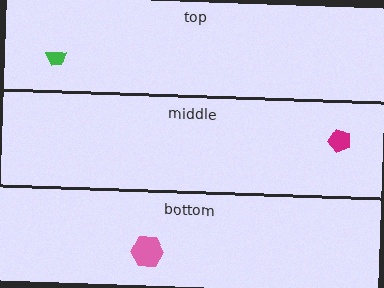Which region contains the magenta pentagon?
The middle region.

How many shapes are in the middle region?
1.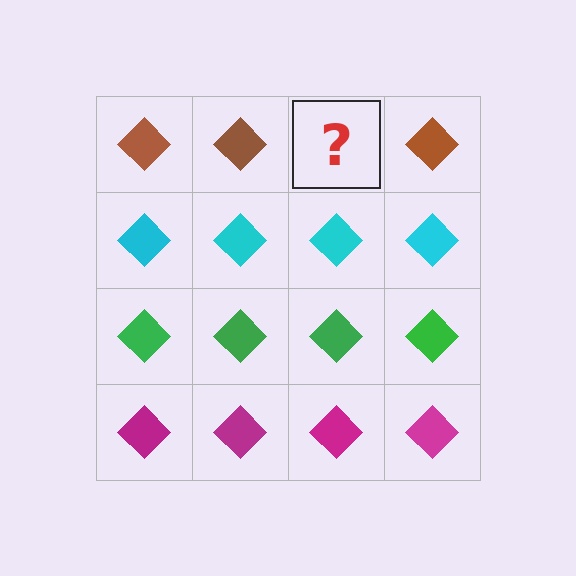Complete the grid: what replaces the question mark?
The question mark should be replaced with a brown diamond.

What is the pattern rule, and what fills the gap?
The rule is that each row has a consistent color. The gap should be filled with a brown diamond.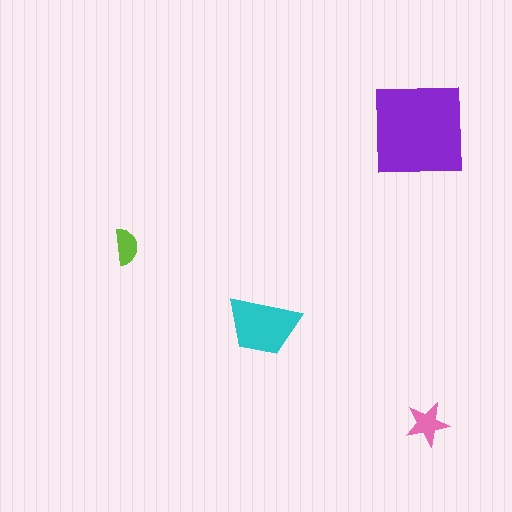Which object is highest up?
The purple square is topmost.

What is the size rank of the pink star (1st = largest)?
3rd.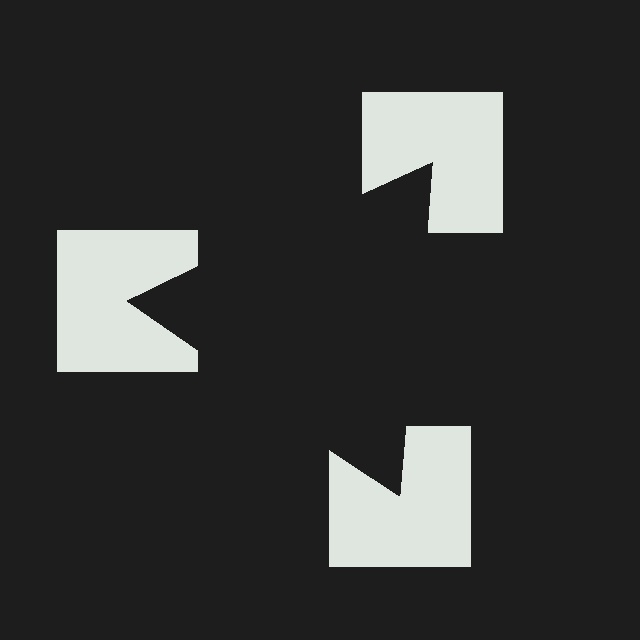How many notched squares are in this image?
There are 3 — one at each vertex of the illusory triangle.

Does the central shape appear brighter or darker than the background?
It typically appears slightly darker than the background, even though no actual brightness change is drawn.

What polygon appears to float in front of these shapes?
An illusory triangle — its edges are inferred from the aligned wedge cuts in the notched squares, not physically drawn.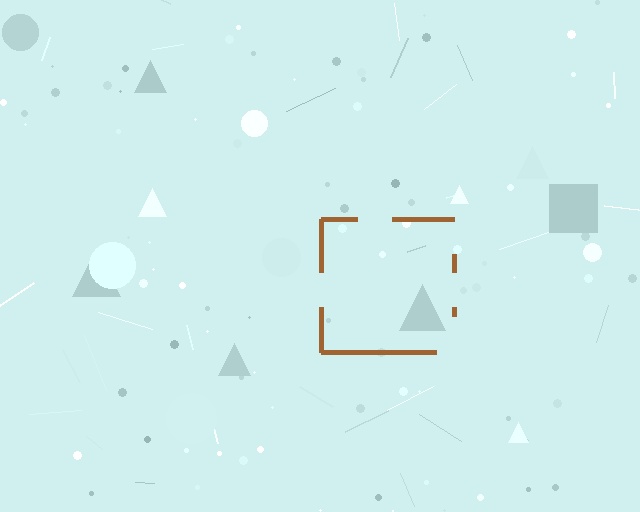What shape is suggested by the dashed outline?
The dashed outline suggests a square.